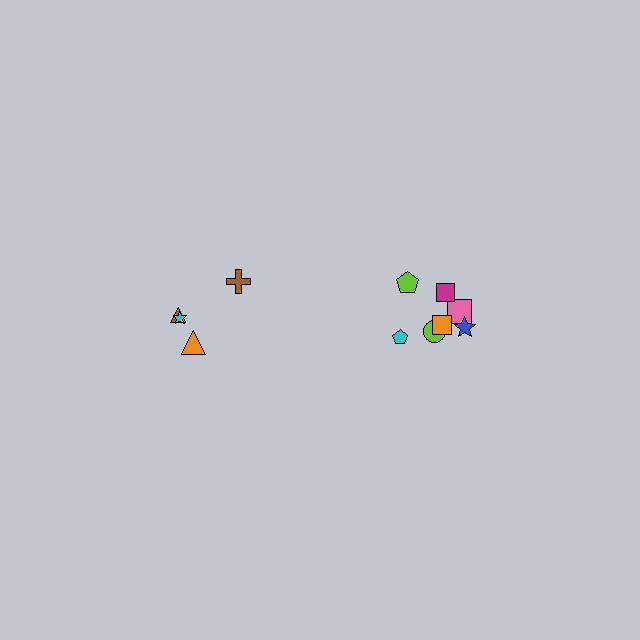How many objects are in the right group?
There are 7 objects.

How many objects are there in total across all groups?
There are 11 objects.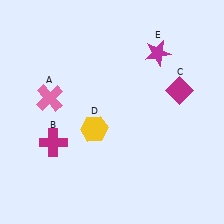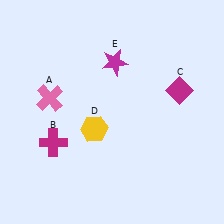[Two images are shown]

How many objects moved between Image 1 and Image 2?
1 object moved between the two images.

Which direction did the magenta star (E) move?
The magenta star (E) moved left.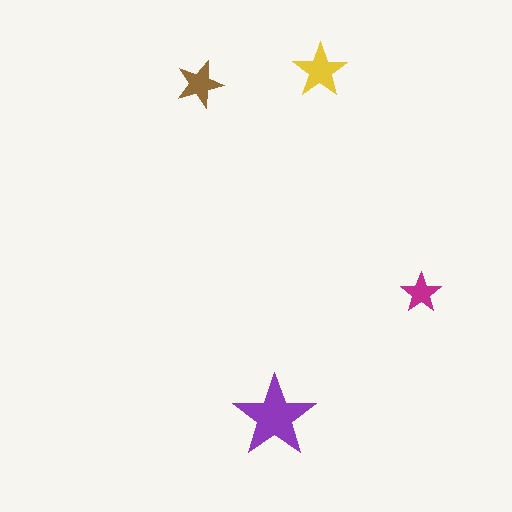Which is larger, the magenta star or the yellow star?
The yellow one.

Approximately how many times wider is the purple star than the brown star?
About 1.5 times wider.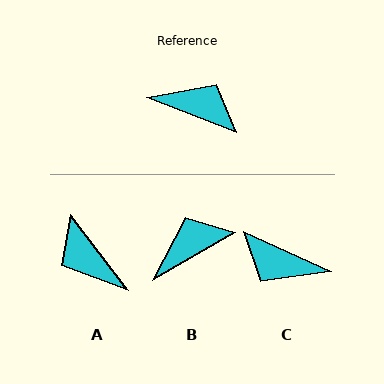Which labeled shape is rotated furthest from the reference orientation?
C, about 177 degrees away.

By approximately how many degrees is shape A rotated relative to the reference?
Approximately 148 degrees counter-clockwise.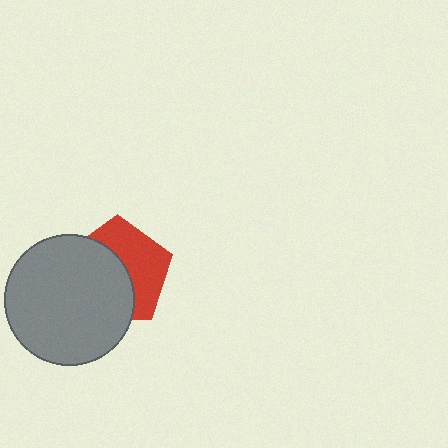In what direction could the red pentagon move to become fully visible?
The red pentagon could move toward the upper-right. That would shift it out from behind the gray circle entirely.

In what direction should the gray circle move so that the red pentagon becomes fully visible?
The gray circle should move toward the lower-left. That is the shortest direction to clear the overlap and leave the red pentagon fully visible.